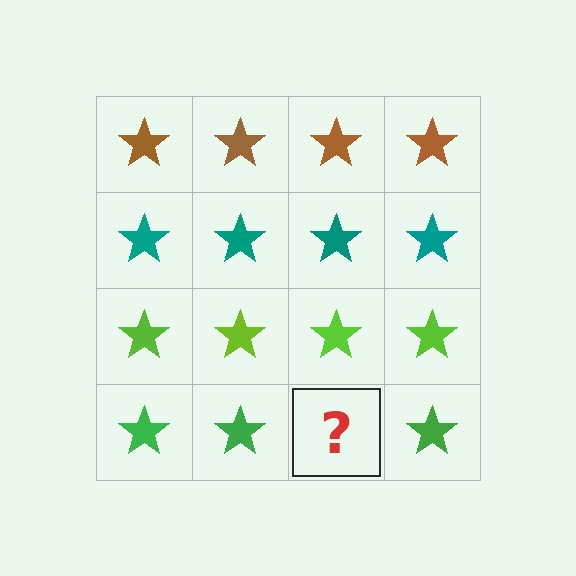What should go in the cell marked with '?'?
The missing cell should contain a green star.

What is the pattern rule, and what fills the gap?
The rule is that each row has a consistent color. The gap should be filled with a green star.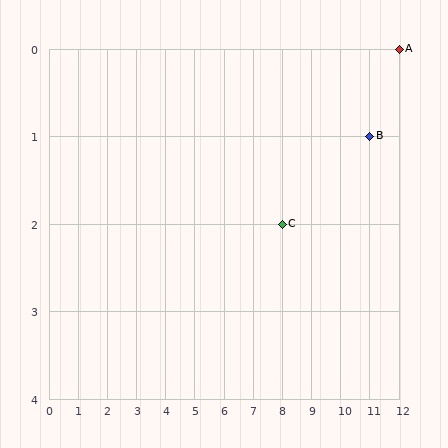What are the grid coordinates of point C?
Point C is at grid coordinates (8, 2).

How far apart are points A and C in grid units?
Points A and C are 4 columns and 2 rows apart (about 4.5 grid units diagonally).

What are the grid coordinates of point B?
Point B is at grid coordinates (11, 1).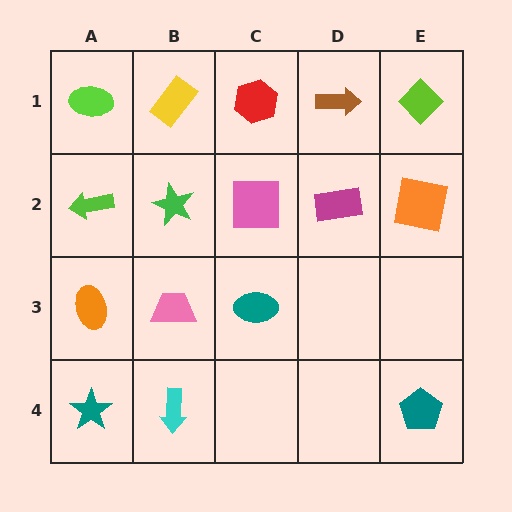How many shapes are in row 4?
3 shapes.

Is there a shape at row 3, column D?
No, that cell is empty.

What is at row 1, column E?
A lime diamond.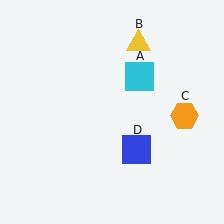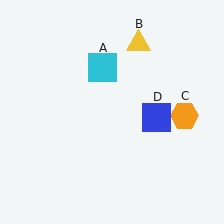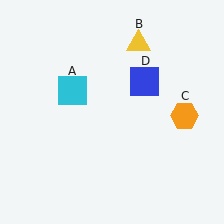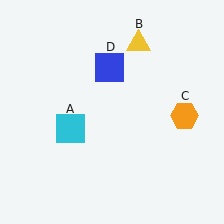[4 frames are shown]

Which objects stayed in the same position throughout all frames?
Yellow triangle (object B) and orange hexagon (object C) remained stationary.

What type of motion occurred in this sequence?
The cyan square (object A), blue square (object D) rotated counterclockwise around the center of the scene.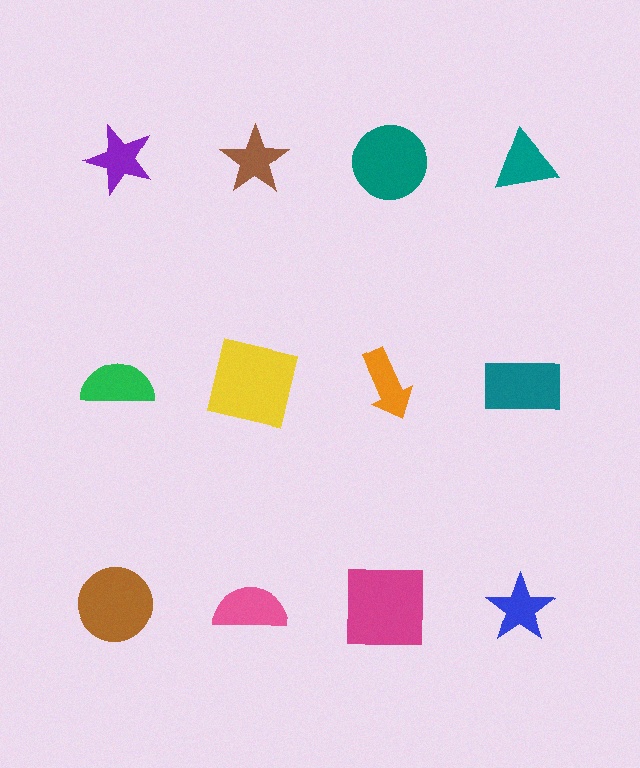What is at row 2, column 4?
A teal rectangle.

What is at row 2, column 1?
A green semicircle.